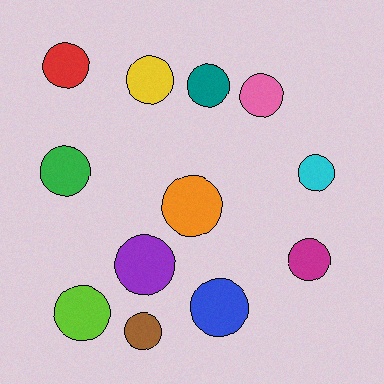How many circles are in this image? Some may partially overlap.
There are 12 circles.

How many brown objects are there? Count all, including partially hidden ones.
There is 1 brown object.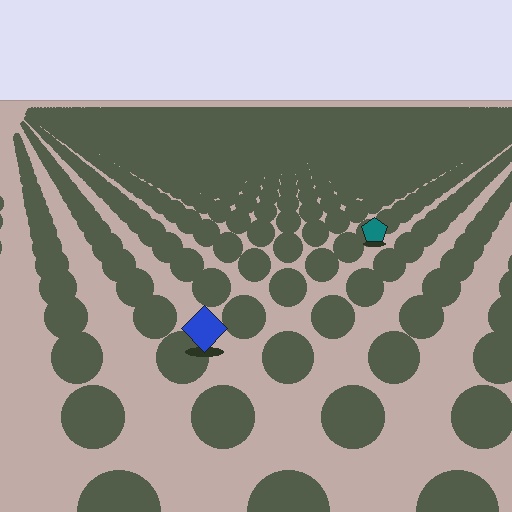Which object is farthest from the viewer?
The teal pentagon is farthest from the viewer. It appears smaller and the ground texture around it is denser.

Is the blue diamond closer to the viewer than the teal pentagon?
Yes. The blue diamond is closer — you can tell from the texture gradient: the ground texture is coarser near it.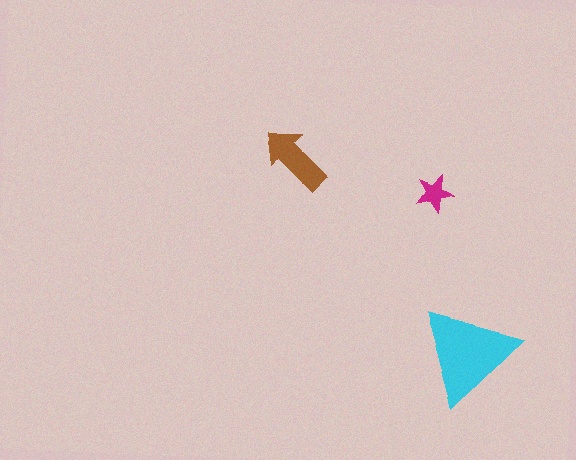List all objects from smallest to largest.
The magenta star, the brown arrow, the cyan triangle.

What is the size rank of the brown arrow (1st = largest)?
2nd.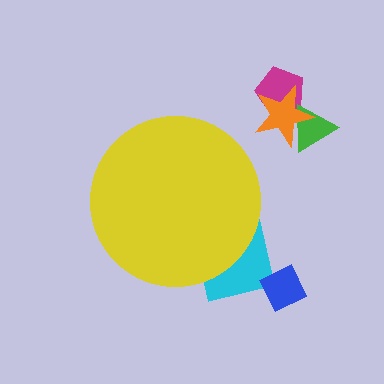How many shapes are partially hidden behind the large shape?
1 shape is partially hidden.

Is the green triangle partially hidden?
No, the green triangle is fully visible.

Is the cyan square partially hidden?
Yes, the cyan square is partially hidden behind the yellow circle.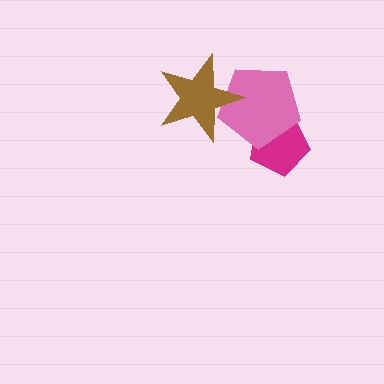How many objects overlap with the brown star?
1 object overlaps with the brown star.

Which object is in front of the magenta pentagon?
The pink pentagon is in front of the magenta pentagon.